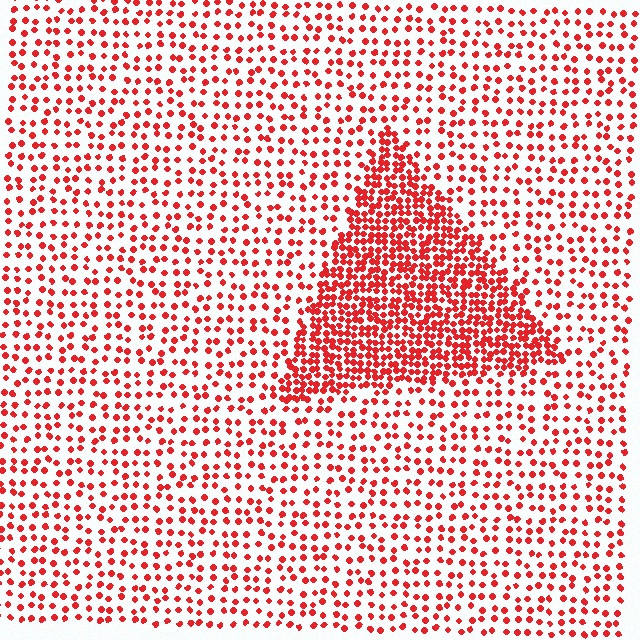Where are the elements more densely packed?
The elements are more densely packed inside the triangle boundary.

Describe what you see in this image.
The image contains small red elements arranged at two different densities. A triangle-shaped region is visible where the elements are more densely packed than the surrounding area.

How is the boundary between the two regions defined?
The boundary is defined by a change in element density (approximately 2.5x ratio). All elements are the same color, size, and shape.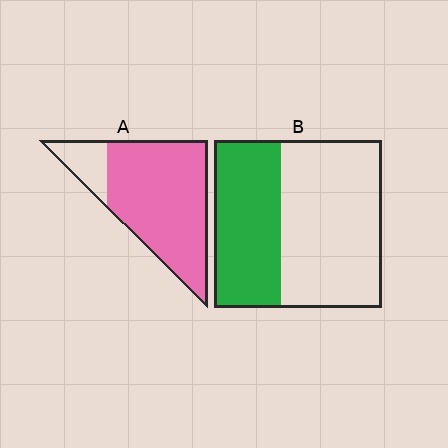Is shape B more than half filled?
No.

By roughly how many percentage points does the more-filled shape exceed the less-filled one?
By roughly 45 percentage points (A over B).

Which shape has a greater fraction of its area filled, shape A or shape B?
Shape A.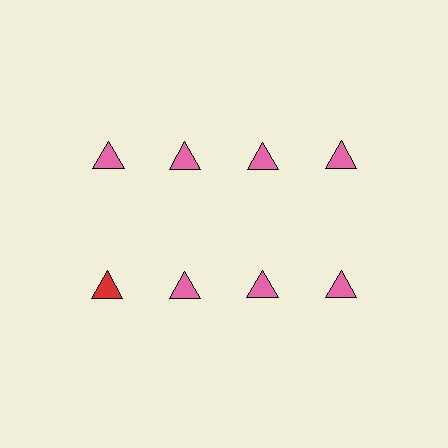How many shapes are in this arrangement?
There are 8 shapes arranged in a grid pattern.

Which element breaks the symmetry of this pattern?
The red triangle in the second row, leftmost column breaks the symmetry. All other shapes are pink triangles.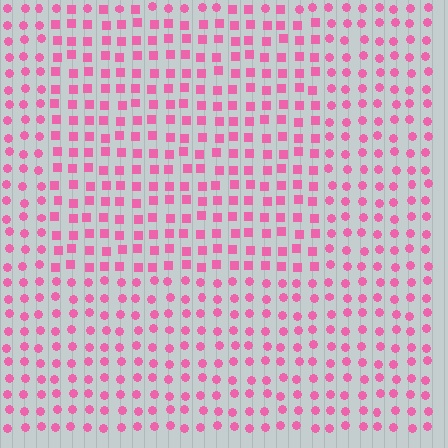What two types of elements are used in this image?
The image uses squares inside the rectangle region and circles outside it.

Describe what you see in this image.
The image is filled with small pink elements arranged in a uniform grid. A rectangle-shaped region contains squares, while the surrounding area contains circles. The boundary is defined purely by the change in element shape.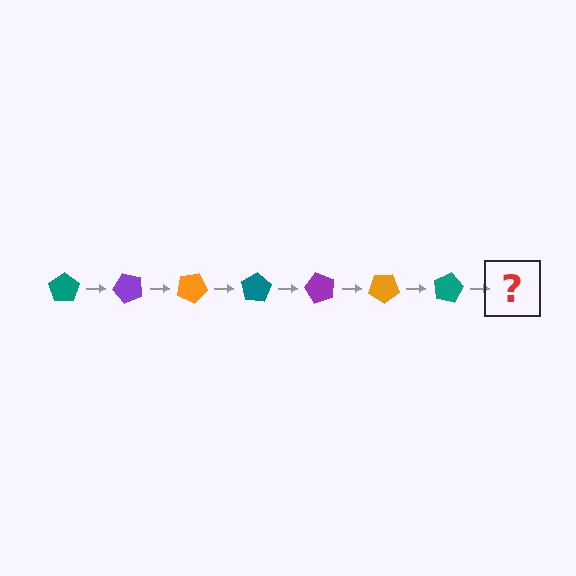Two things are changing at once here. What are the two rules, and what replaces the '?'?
The two rules are that it rotates 50 degrees each step and the color cycles through teal, purple, and orange. The '?' should be a purple pentagon, rotated 350 degrees from the start.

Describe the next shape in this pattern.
It should be a purple pentagon, rotated 350 degrees from the start.